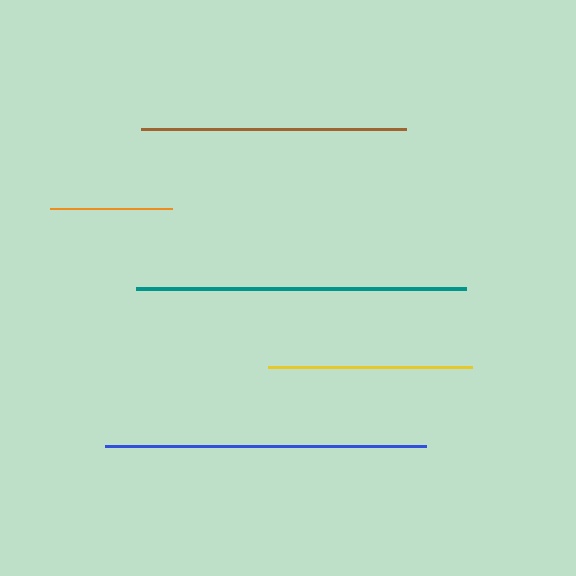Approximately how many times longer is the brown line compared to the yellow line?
The brown line is approximately 1.3 times the length of the yellow line.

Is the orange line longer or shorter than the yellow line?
The yellow line is longer than the orange line.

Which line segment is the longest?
The teal line is the longest at approximately 329 pixels.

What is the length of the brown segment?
The brown segment is approximately 265 pixels long.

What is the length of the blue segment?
The blue segment is approximately 321 pixels long.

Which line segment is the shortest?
The orange line is the shortest at approximately 122 pixels.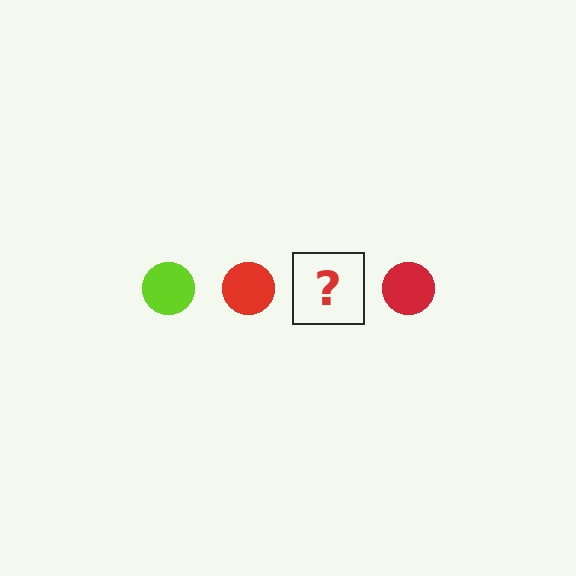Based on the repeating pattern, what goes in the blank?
The blank should be a lime circle.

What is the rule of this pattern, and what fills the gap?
The rule is that the pattern cycles through lime, red circles. The gap should be filled with a lime circle.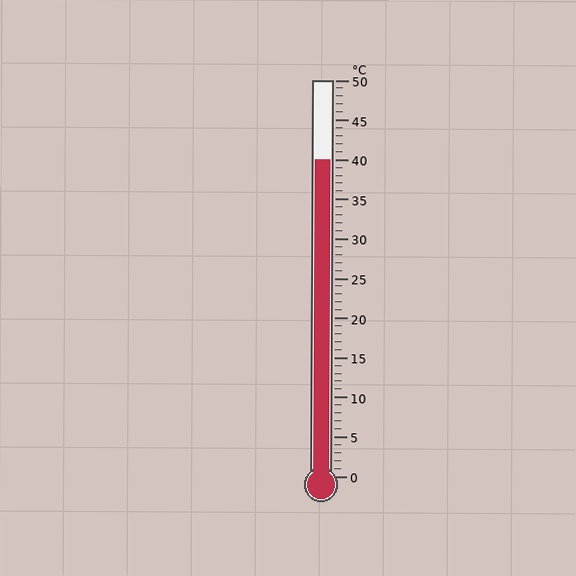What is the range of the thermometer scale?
The thermometer scale ranges from 0°C to 50°C.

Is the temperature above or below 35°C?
The temperature is above 35°C.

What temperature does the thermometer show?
The thermometer shows approximately 40°C.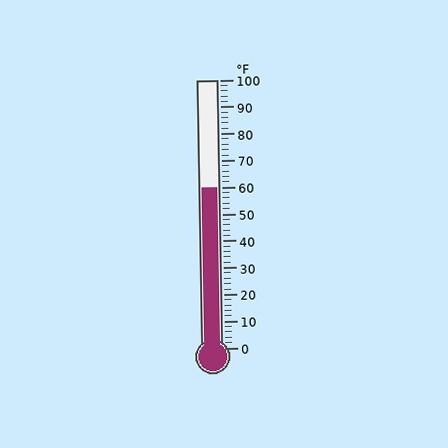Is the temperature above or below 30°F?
The temperature is above 30°F.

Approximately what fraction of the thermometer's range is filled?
The thermometer is filled to approximately 60% of its range.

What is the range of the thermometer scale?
The thermometer scale ranges from 0°F to 100°F.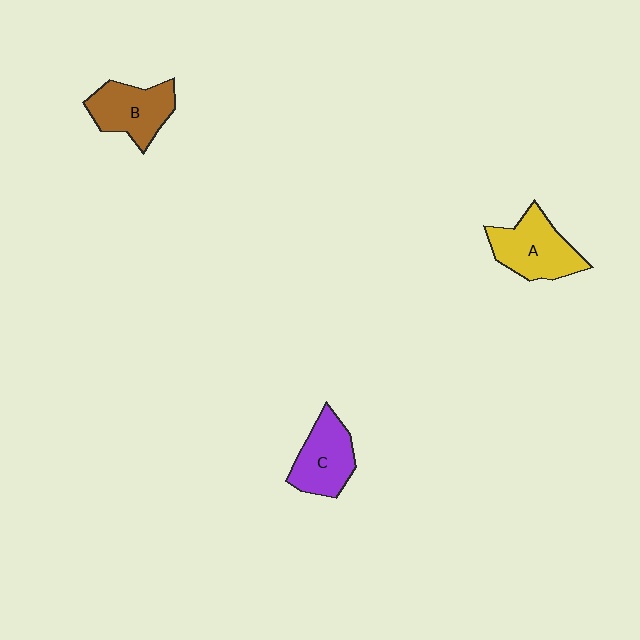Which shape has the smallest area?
Shape C (purple).